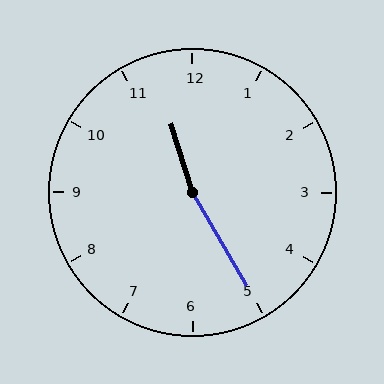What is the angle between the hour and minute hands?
Approximately 168 degrees.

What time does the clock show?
11:25.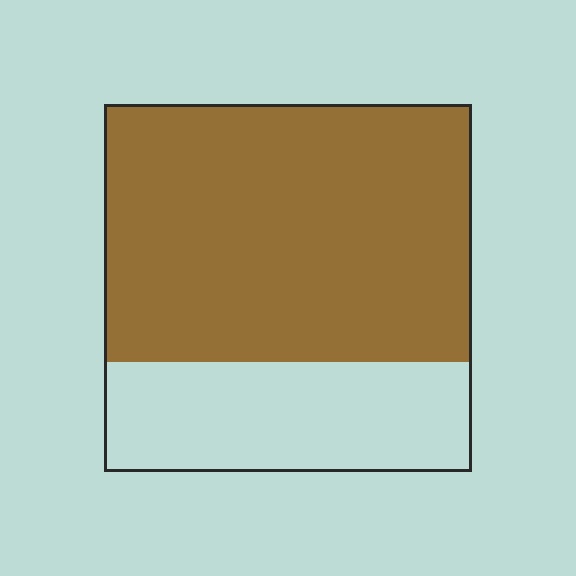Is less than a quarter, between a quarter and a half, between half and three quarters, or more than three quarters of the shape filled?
Between half and three quarters.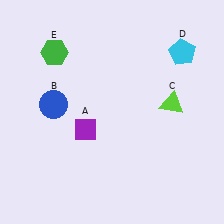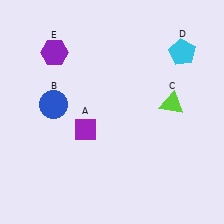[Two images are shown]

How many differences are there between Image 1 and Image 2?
There is 1 difference between the two images.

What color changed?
The hexagon (E) changed from green in Image 1 to purple in Image 2.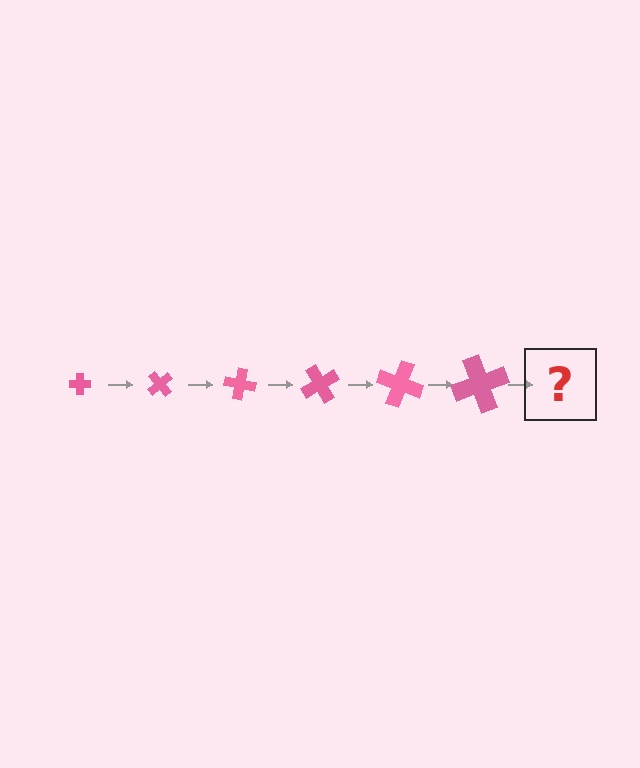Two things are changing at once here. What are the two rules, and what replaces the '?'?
The two rules are that the cross grows larger each step and it rotates 50 degrees each step. The '?' should be a cross, larger than the previous one and rotated 300 degrees from the start.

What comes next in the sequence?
The next element should be a cross, larger than the previous one and rotated 300 degrees from the start.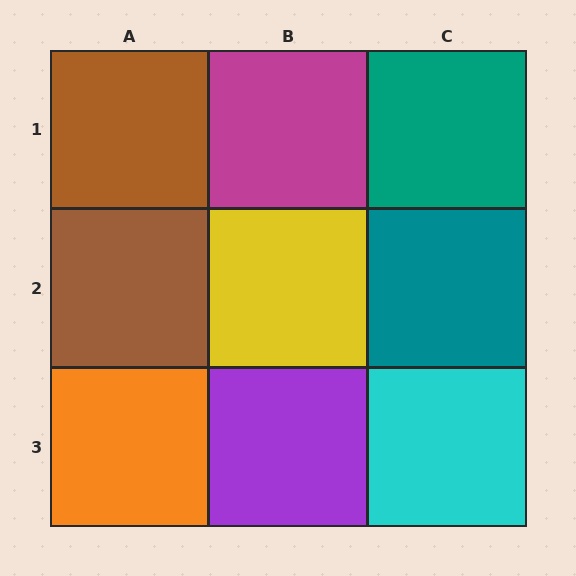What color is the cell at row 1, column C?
Teal.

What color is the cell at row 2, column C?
Teal.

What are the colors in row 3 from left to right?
Orange, purple, cyan.